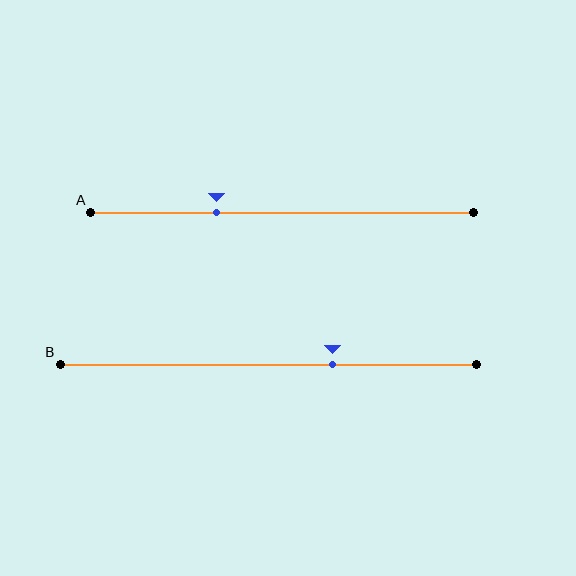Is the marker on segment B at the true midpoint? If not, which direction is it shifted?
No, the marker on segment B is shifted to the right by about 15% of the segment length.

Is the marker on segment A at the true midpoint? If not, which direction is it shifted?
No, the marker on segment A is shifted to the left by about 17% of the segment length.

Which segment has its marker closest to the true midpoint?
Segment B has its marker closest to the true midpoint.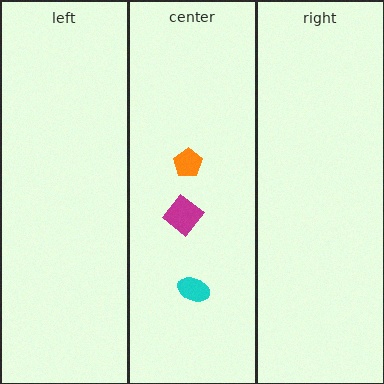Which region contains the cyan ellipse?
The center region.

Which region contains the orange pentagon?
The center region.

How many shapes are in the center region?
3.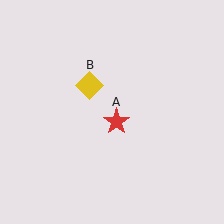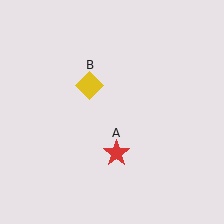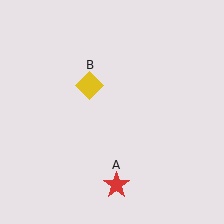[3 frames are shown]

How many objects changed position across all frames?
1 object changed position: red star (object A).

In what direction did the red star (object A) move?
The red star (object A) moved down.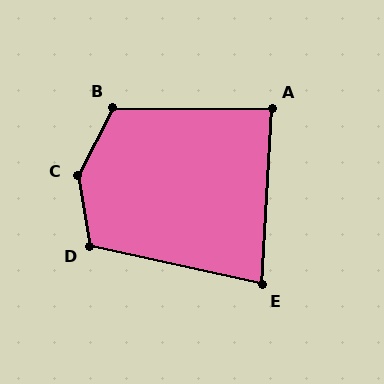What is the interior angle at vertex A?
Approximately 87 degrees (approximately right).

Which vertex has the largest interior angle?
C, at approximately 143 degrees.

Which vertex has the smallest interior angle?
E, at approximately 81 degrees.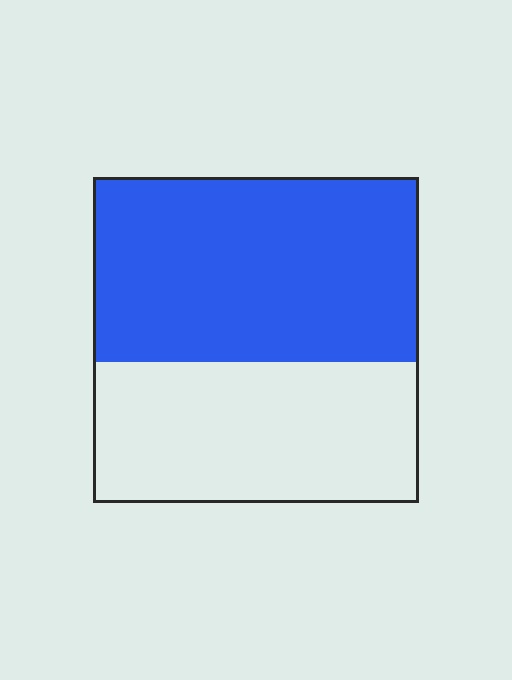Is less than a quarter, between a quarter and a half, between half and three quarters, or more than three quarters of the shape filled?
Between half and three quarters.